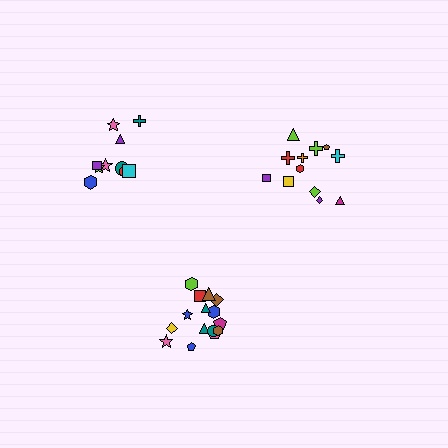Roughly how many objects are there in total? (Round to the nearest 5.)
Roughly 35 objects in total.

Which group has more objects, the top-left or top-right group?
The top-right group.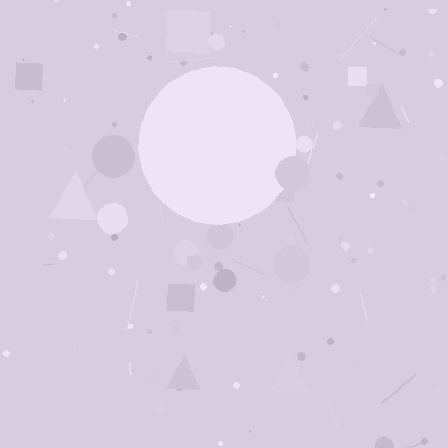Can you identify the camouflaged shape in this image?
The camouflaged shape is a circle.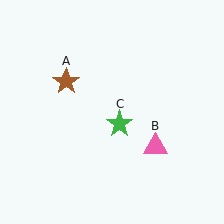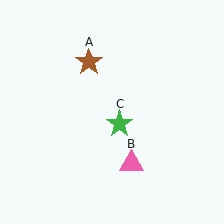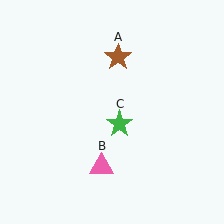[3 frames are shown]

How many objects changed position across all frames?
2 objects changed position: brown star (object A), pink triangle (object B).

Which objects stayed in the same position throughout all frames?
Green star (object C) remained stationary.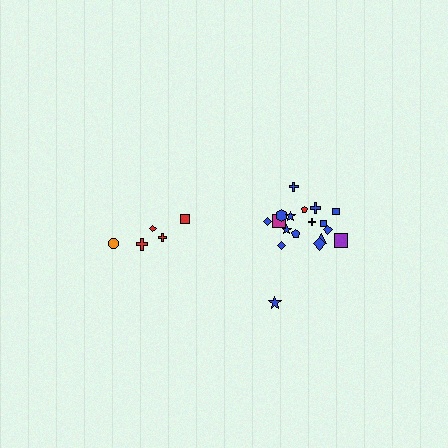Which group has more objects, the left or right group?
The right group.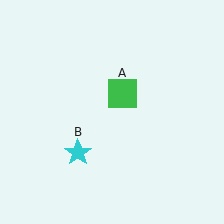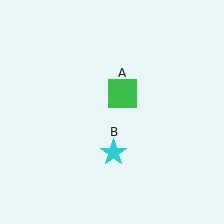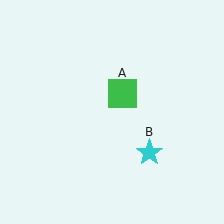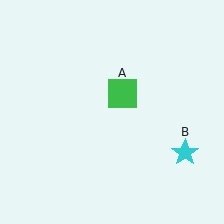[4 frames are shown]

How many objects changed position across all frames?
1 object changed position: cyan star (object B).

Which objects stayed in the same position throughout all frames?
Green square (object A) remained stationary.